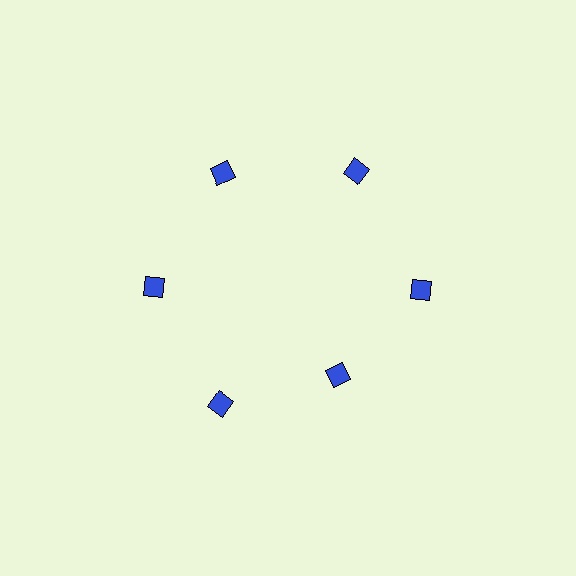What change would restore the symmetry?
The symmetry would be restored by moving it outward, back onto the ring so that all 6 squares sit at equal angles and equal distance from the center.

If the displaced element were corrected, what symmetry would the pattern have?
It would have 6-fold rotational symmetry — the pattern would map onto itself every 60 degrees.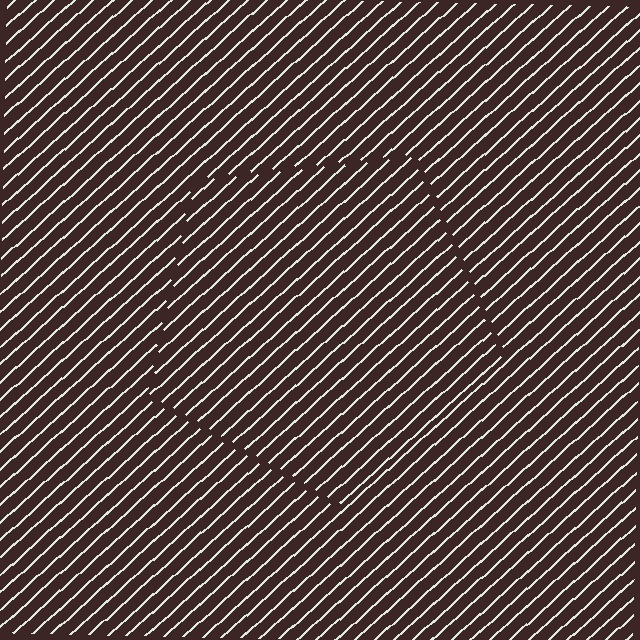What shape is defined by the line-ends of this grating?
An illusory pentagon. The interior of the shape contains the same grating, shifted by half a period — the contour is defined by the phase discontinuity where line-ends from the inner and outer gratings abut.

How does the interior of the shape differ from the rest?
The interior of the shape contains the same grating, shifted by half a period — the contour is defined by the phase discontinuity where line-ends from the inner and outer gratings abut.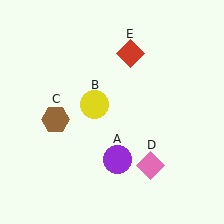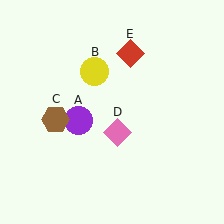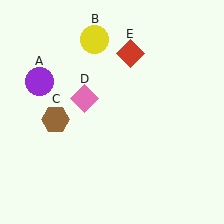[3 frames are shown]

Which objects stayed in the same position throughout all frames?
Brown hexagon (object C) and red diamond (object E) remained stationary.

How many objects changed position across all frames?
3 objects changed position: purple circle (object A), yellow circle (object B), pink diamond (object D).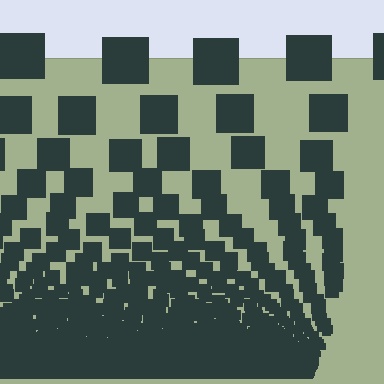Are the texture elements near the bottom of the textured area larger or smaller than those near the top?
Smaller. The gradient is inverted — elements near the bottom are smaller and denser.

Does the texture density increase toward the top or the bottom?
Density increases toward the bottom.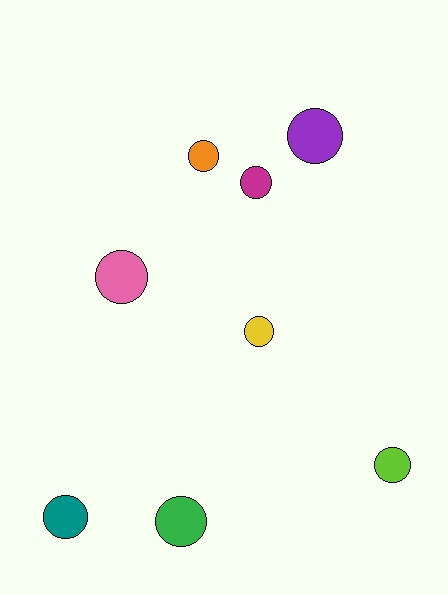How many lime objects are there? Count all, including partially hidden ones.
There is 1 lime object.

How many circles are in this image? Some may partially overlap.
There are 8 circles.